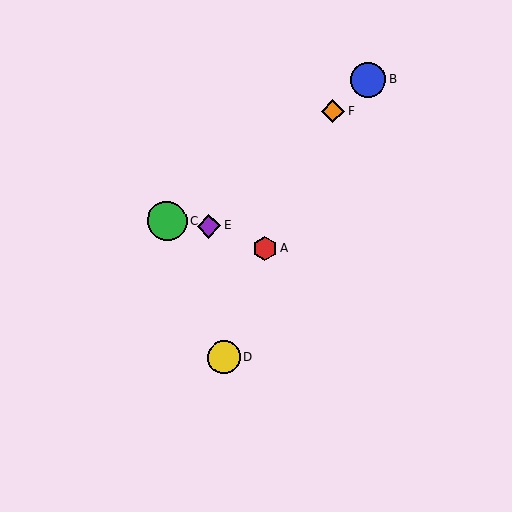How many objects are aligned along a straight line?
3 objects (B, E, F) are aligned along a straight line.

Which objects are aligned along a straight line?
Objects B, E, F are aligned along a straight line.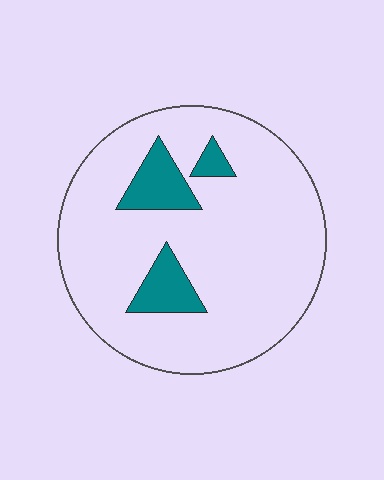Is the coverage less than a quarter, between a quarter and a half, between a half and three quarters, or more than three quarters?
Less than a quarter.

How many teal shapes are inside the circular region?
3.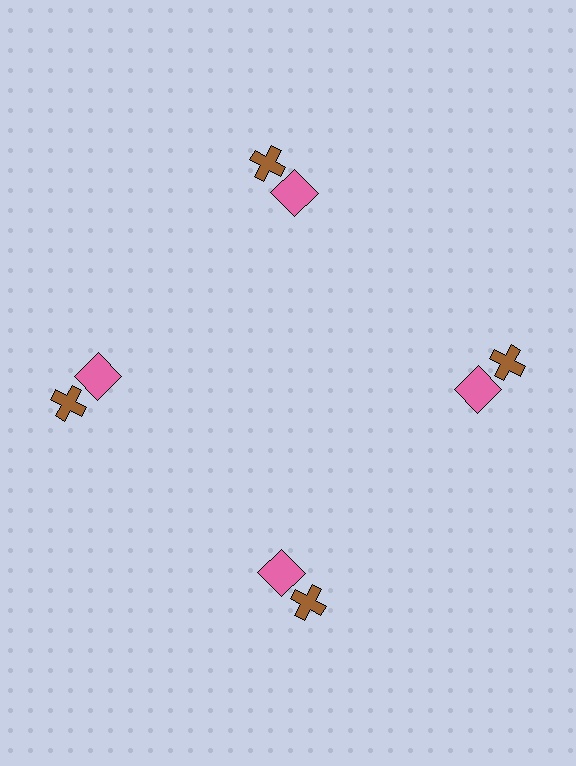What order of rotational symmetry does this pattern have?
This pattern has 4-fold rotational symmetry.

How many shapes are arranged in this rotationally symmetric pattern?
There are 8 shapes, arranged in 4 groups of 2.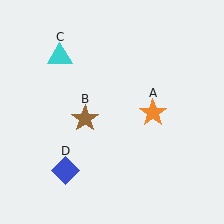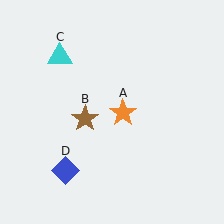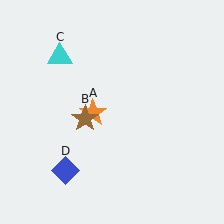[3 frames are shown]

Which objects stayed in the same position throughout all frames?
Brown star (object B) and cyan triangle (object C) and blue diamond (object D) remained stationary.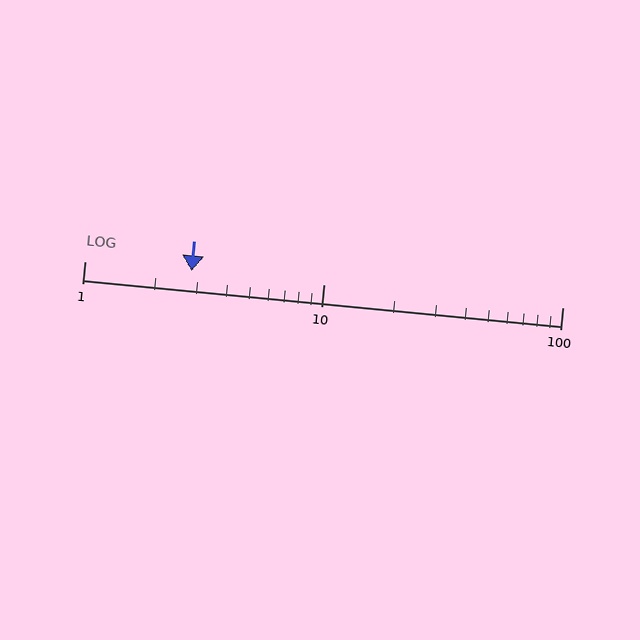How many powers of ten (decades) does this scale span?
The scale spans 2 decades, from 1 to 100.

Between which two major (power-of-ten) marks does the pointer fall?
The pointer is between 1 and 10.